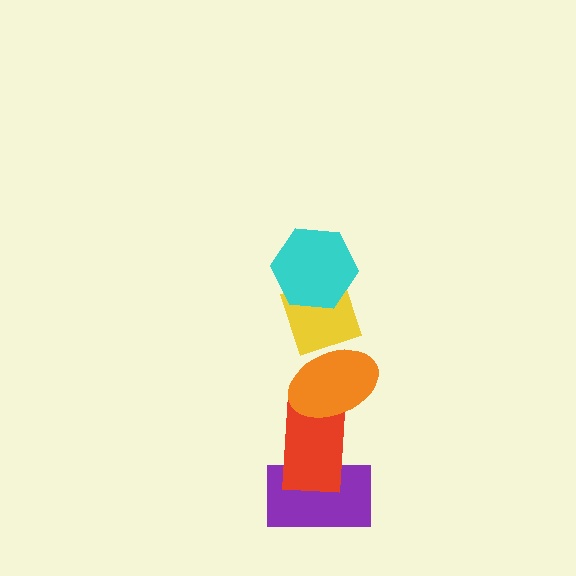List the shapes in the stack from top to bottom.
From top to bottom: the cyan hexagon, the yellow diamond, the orange ellipse, the red rectangle, the purple rectangle.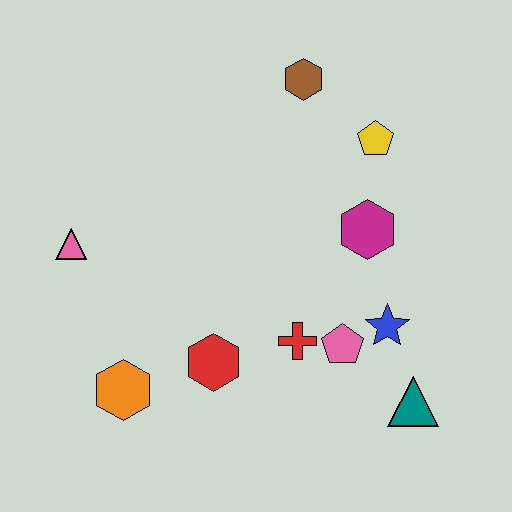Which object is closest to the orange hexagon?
The red hexagon is closest to the orange hexagon.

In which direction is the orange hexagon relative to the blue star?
The orange hexagon is to the left of the blue star.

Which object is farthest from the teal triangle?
The pink triangle is farthest from the teal triangle.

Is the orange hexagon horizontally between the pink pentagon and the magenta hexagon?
No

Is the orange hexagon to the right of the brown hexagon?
No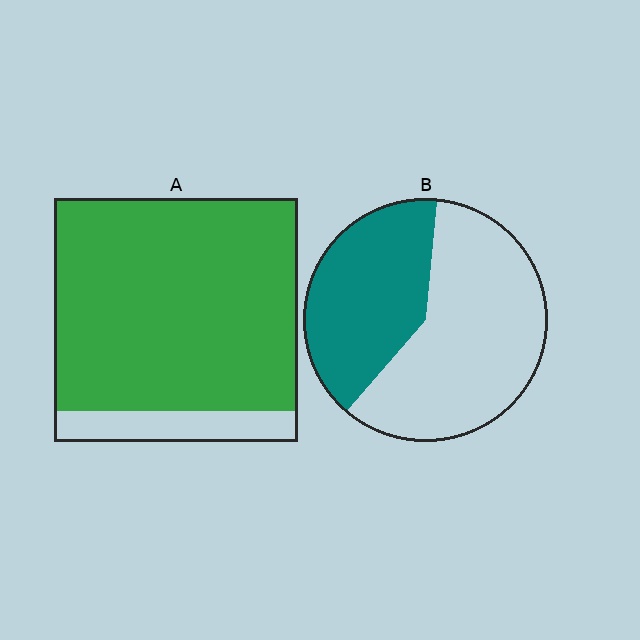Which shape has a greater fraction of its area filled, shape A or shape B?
Shape A.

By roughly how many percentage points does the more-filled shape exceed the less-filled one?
By roughly 45 percentage points (A over B).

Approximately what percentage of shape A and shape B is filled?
A is approximately 85% and B is approximately 40%.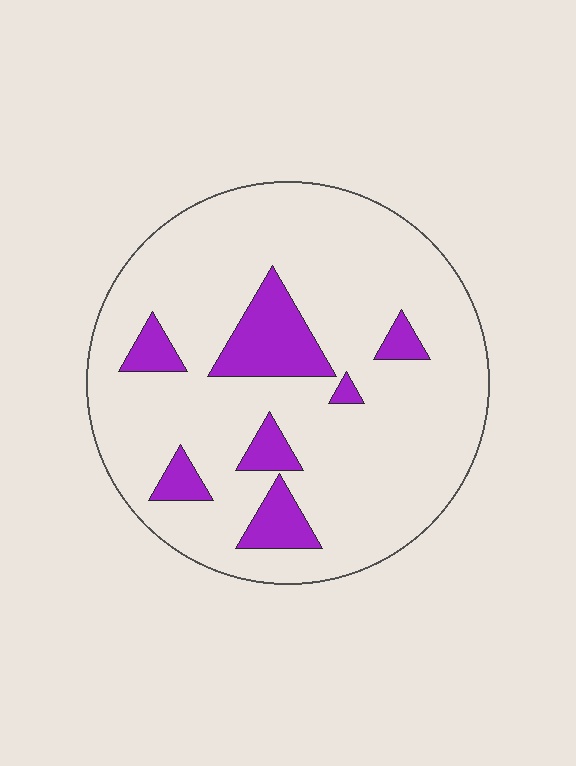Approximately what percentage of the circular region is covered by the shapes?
Approximately 15%.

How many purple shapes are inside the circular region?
7.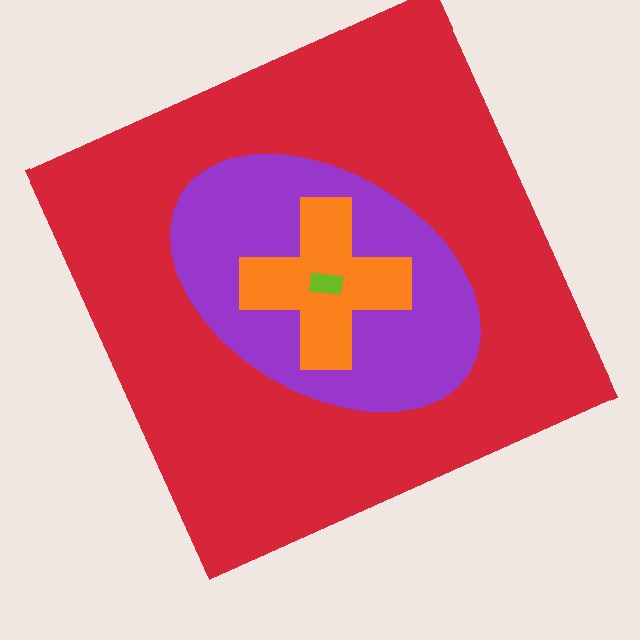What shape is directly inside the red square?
The purple ellipse.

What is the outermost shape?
The red square.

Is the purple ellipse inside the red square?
Yes.